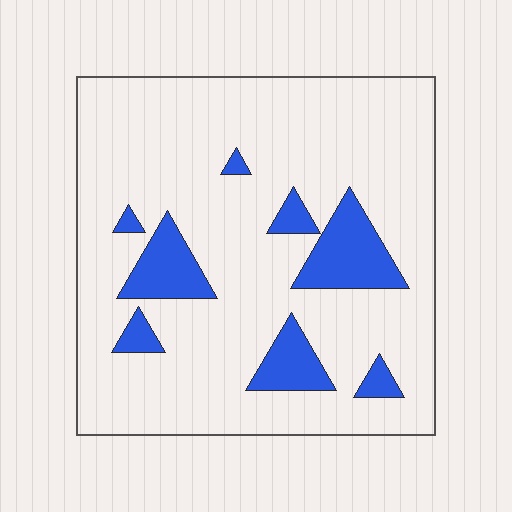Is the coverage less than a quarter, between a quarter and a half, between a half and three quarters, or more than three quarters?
Less than a quarter.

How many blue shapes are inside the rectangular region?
8.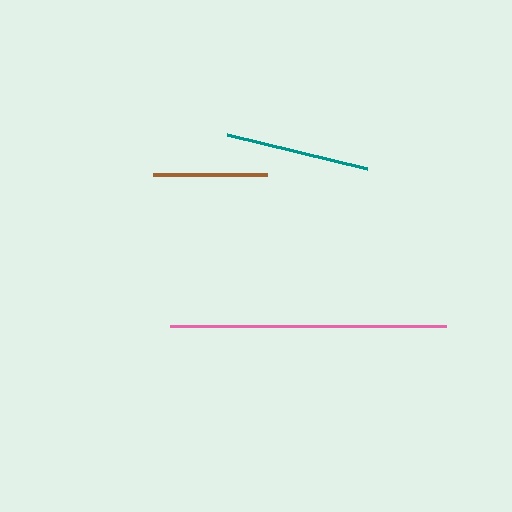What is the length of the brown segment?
The brown segment is approximately 114 pixels long.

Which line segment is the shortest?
The brown line is the shortest at approximately 114 pixels.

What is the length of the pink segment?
The pink segment is approximately 276 pixels long.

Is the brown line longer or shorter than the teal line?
The teal line is longer than the brown line.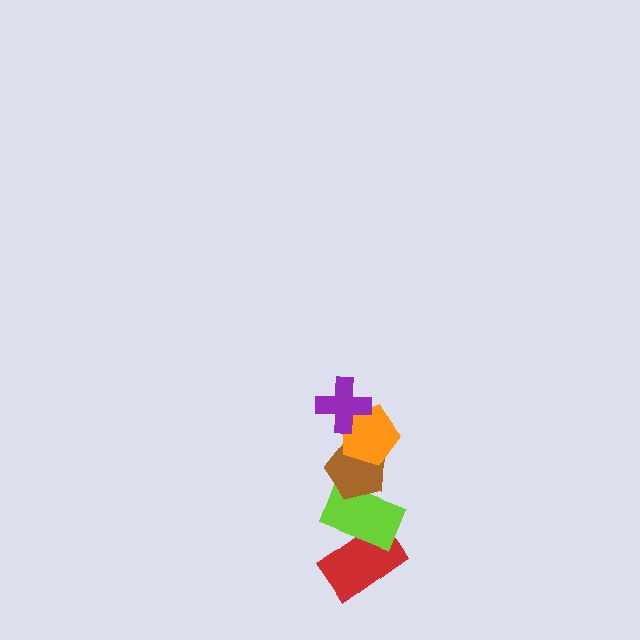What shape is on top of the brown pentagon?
The orange pentagon is on top of the brown pentagon.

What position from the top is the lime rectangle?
The lime rectangle is 4th from the top.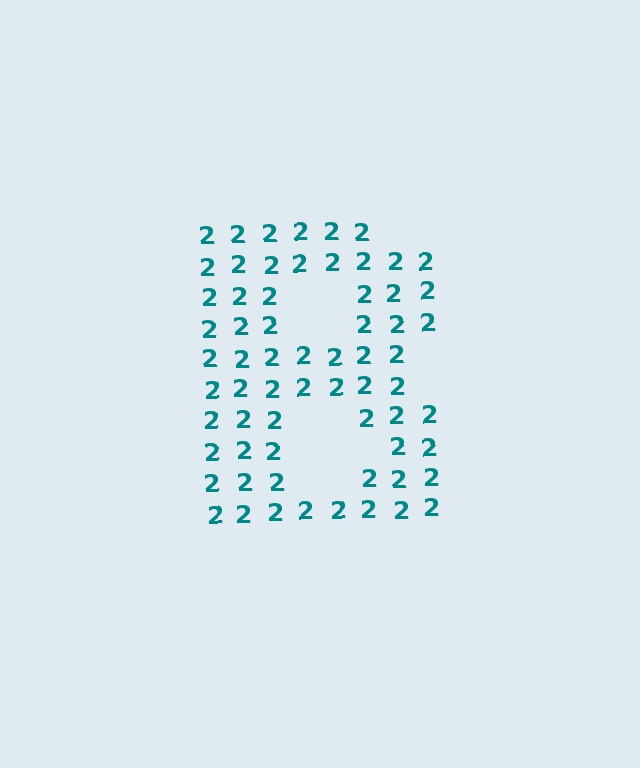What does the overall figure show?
The overall figure shows the letter B.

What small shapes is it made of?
It is made of small digit 2's.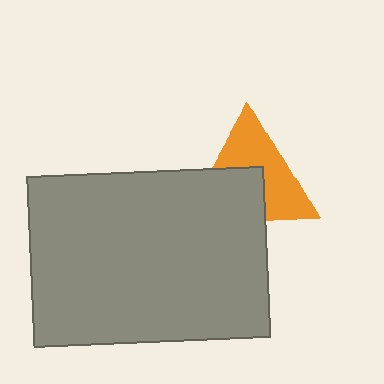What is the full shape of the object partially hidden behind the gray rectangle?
The partially hidden object is an orange triangle.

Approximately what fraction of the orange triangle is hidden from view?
Roughly 44% of the orange triangle is hidden behind the gray rectangle.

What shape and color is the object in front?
The object in front is a gray rectangle.